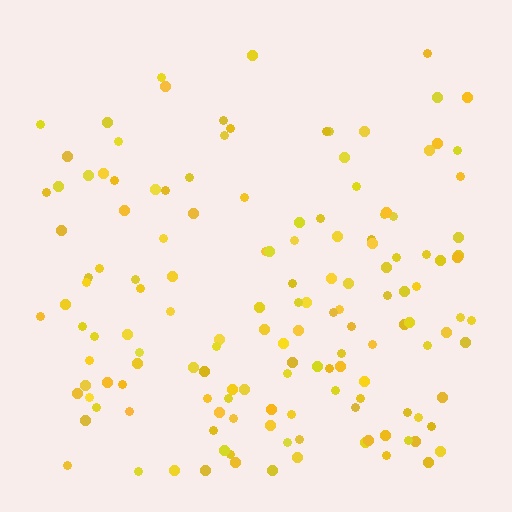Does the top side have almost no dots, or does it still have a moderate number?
Still a moderate number, just noticeably fewer than the bottom.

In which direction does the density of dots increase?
From top to bottom, with the bottom side densest.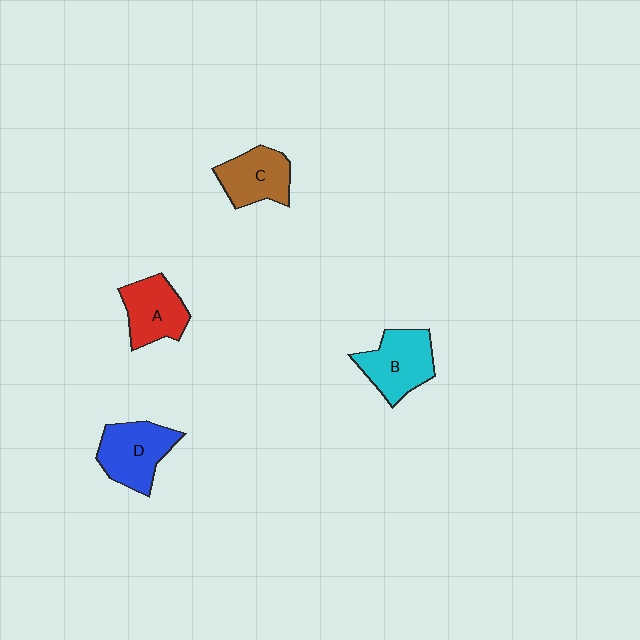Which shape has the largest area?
Shape D (blue).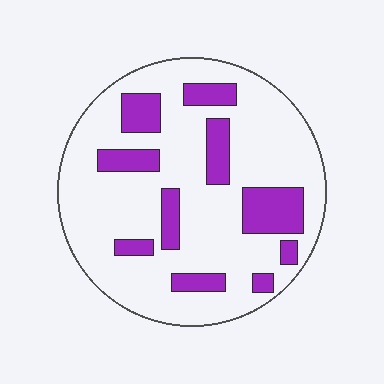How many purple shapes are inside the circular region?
10.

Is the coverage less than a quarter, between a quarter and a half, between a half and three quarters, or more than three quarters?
Less than a quarter.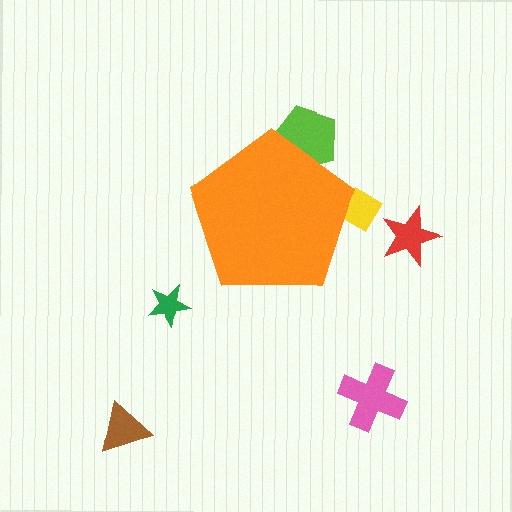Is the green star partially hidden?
No, the green star is fully visible.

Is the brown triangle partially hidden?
No, the brown triangle is fully visible.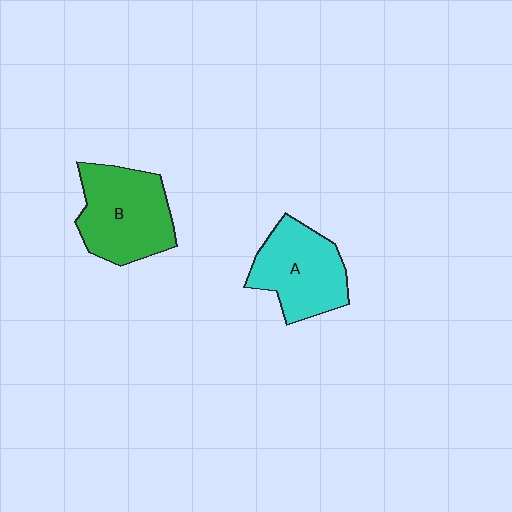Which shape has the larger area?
Shape B (green).